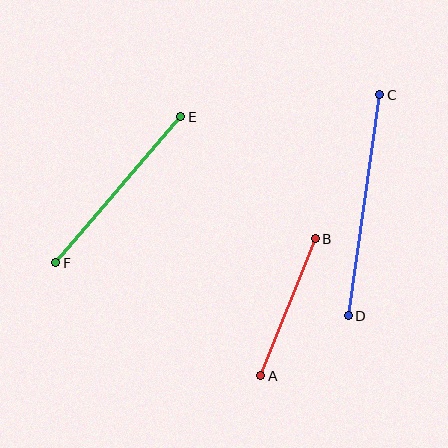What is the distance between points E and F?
The distance is approximately 192 pixels.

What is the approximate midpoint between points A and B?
The midpoint is at approximately (288, 307) pixels.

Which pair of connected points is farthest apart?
Points C and D are farthest apart.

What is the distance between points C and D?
The distance is approximately 223 pixels.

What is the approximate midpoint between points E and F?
The midpoint is at approximately (118, 190) pixels.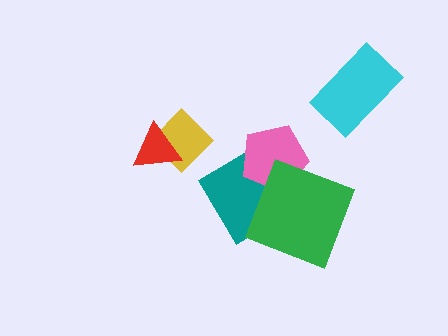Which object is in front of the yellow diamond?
The red triangle is in front of the yellow diamond.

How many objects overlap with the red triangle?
1 object overlaps with the red triangle.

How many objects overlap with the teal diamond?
2 objects overlap with the teal diamond.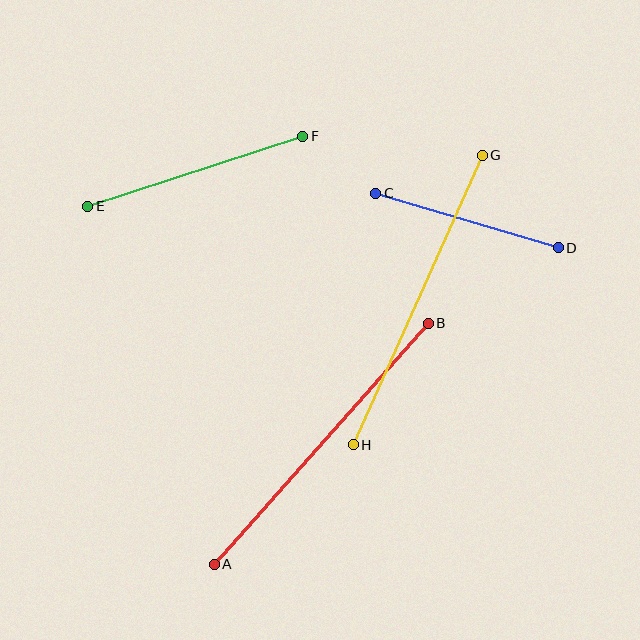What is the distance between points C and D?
The distance is approximately 190 pixels.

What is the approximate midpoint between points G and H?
The midpoint is at approximately (418, 300) pixels.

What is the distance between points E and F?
The distance is approximately 226 pixels.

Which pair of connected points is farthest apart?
Points A and B are farthest apart.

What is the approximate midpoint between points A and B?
The midpoint is at approximately (321, 444) pixels.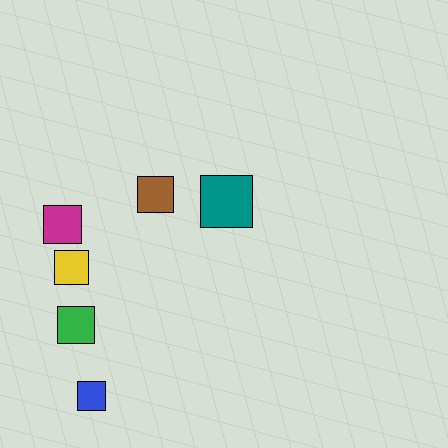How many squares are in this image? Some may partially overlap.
There are 6 squares.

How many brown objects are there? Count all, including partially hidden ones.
There is 1 brown object.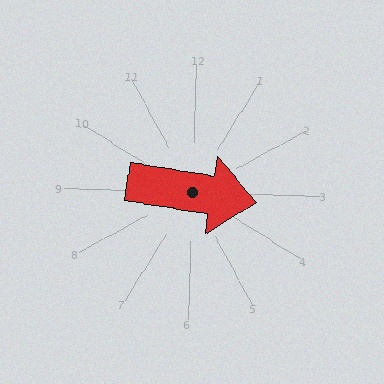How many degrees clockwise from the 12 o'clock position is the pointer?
Approximately 98 degrees.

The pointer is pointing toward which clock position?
Roughly 3 o'clock.